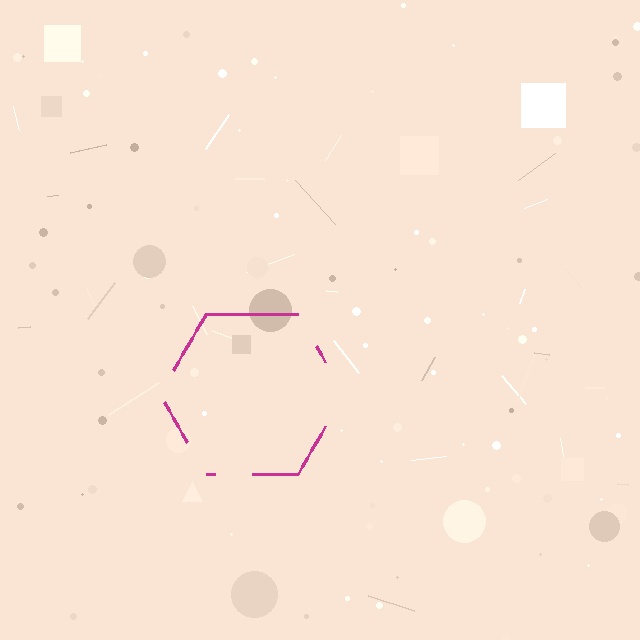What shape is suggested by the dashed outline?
The dashed outline suggests a hexagon.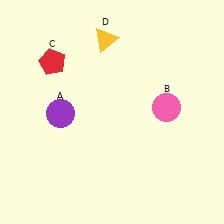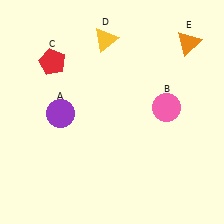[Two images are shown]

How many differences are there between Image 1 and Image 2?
There is 1 difference between the two images.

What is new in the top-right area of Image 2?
An orange triangle (E) was added in the top-right area of Image 2.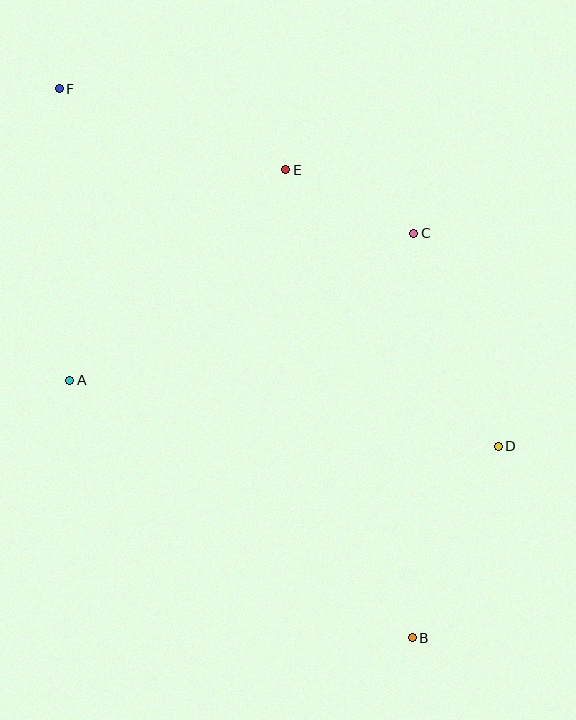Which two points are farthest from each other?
Points B and F are farthest from each other.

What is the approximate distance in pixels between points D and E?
The distance between D and E is approximately 349 pixels.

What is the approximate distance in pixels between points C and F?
The distance between C and F is approximately 383 pixels.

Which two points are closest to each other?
Points C and E are closest to each other.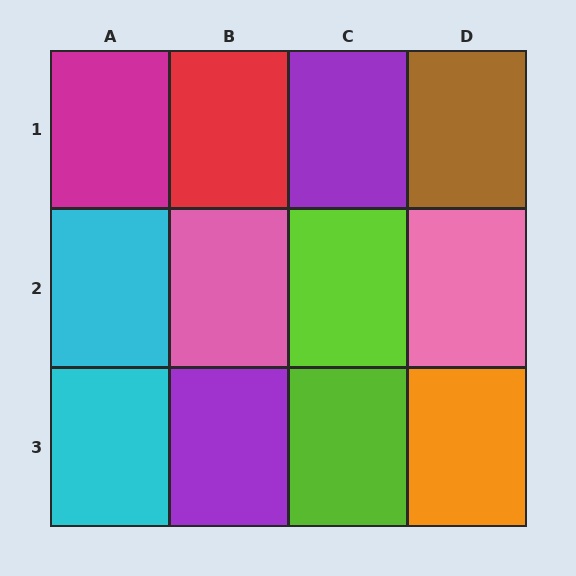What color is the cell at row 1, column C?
Purple.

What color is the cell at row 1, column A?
Magenta.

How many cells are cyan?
2 cells are cyan.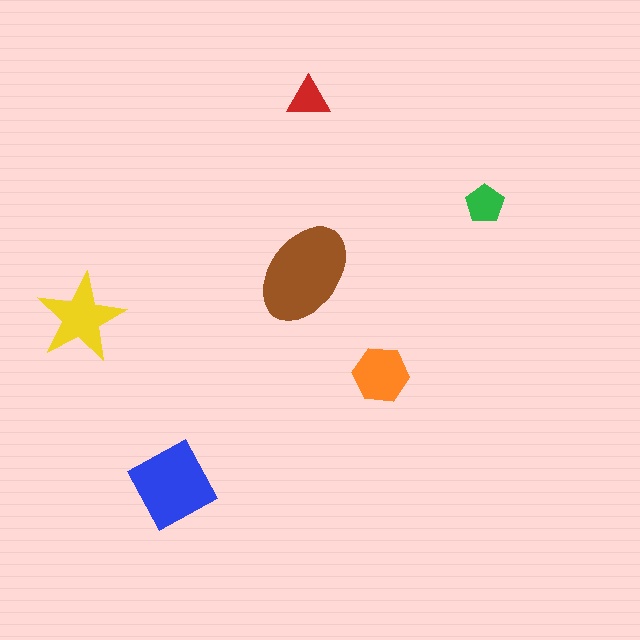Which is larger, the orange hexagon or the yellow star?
The yellow star.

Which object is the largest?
The brown ellipse.